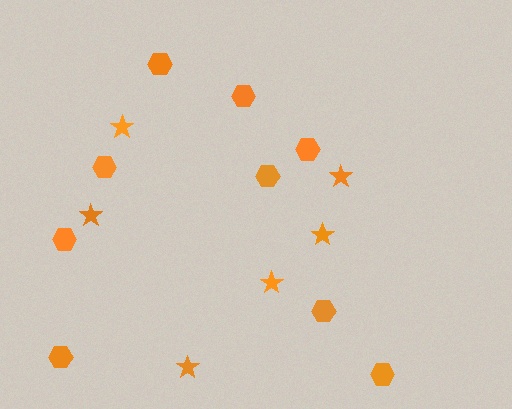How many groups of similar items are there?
There are 2 groups: one group of stars (6) and one group of hexagons (9).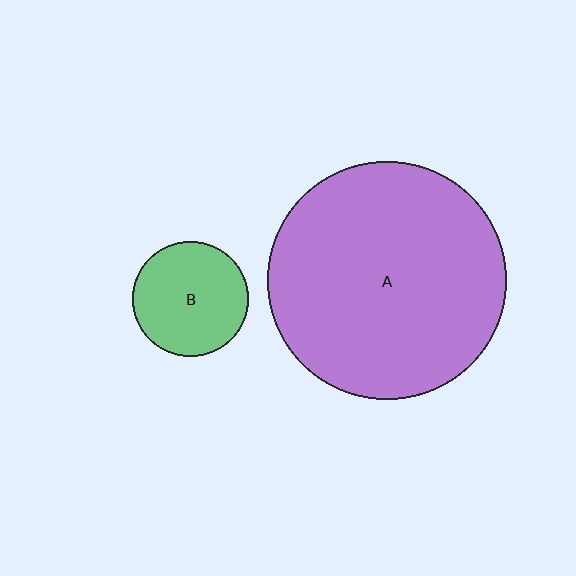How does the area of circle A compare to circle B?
Approximately 4.3 times.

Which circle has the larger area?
Circle A (purple).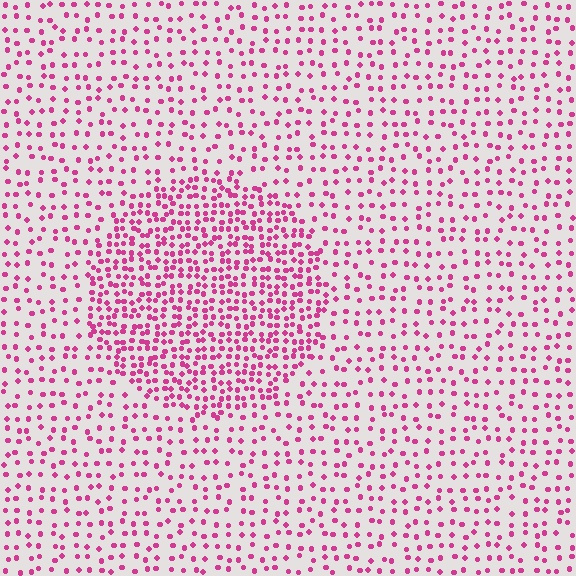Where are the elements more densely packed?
The elements are more densely packed inside the circle boundary.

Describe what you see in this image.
The image contains small magenta elements arranged at two different densities. A circle-shaped region is visible where the elements are more densely packed than the surrounding area.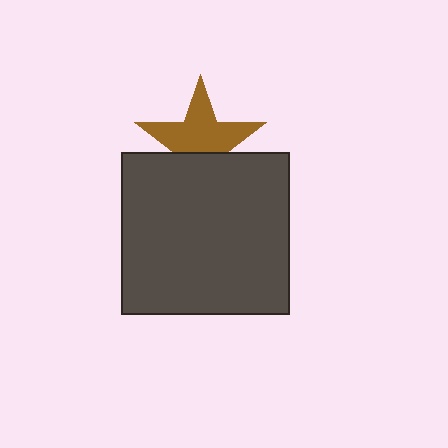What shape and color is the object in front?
The object in front is a dark gray rectangle.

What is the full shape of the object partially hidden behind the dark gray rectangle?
The partially hidden object is a brown star.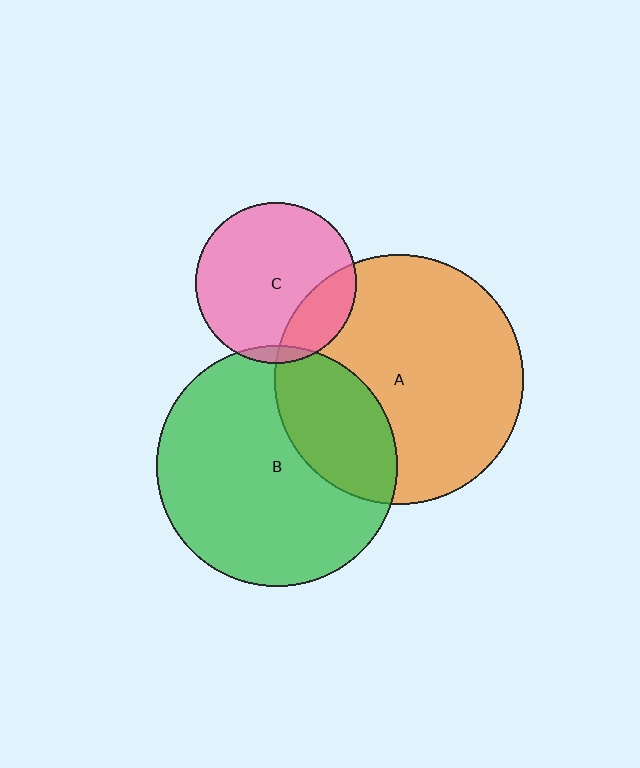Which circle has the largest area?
Circle A (orange).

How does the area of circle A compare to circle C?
Approximately 2.4 times.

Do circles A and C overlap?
Yes.